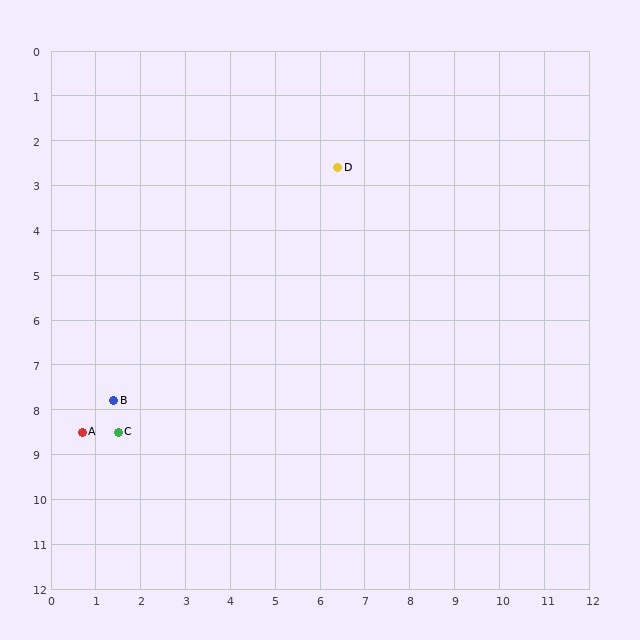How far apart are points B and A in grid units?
Points B and A are about 1.0 grid units apart.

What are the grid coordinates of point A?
Point A is at approximately (0.7, 8.5).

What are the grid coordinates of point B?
Point B is at approximately (1.4, 7.8).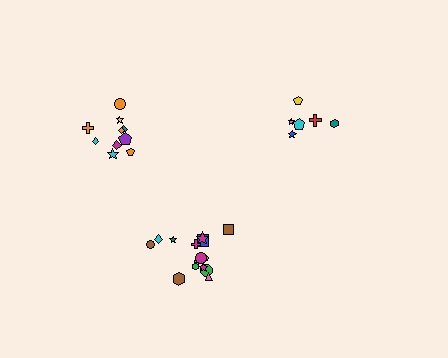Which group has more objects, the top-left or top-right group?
The top-left group.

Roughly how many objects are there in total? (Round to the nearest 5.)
Roughly 30 objects in total.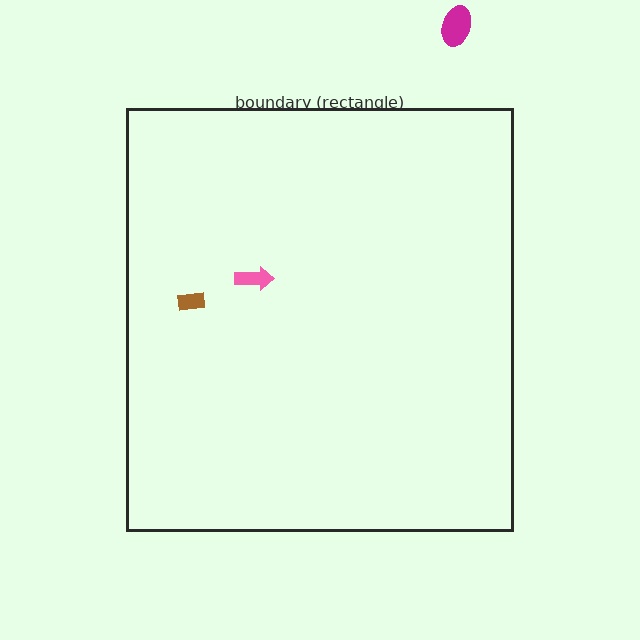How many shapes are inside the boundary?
2 inside, 1 outside.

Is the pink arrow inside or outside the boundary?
Inside.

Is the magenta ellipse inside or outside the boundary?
Outside.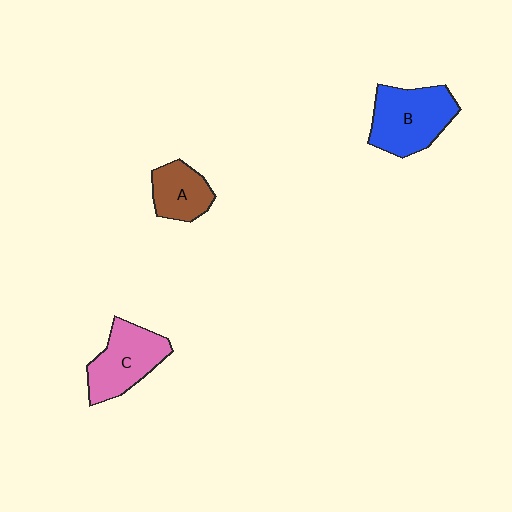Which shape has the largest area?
Shape B (blue).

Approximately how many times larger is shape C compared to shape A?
Approximately 1.4 times.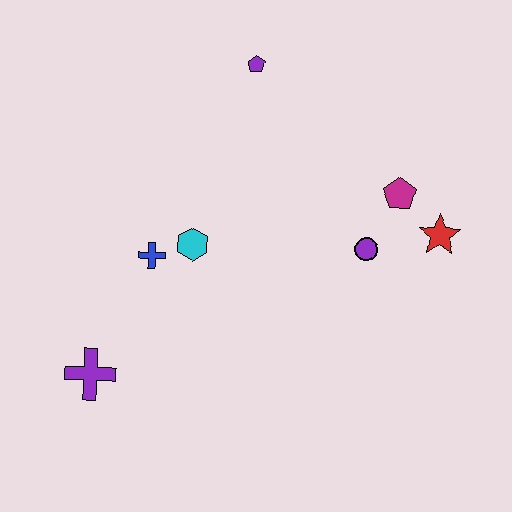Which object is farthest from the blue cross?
The red star is farthest from the blue cross.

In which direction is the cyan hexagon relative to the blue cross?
The cyan hexagon is to the right of the blue cross.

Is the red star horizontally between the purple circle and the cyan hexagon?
No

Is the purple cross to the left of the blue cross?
Yes